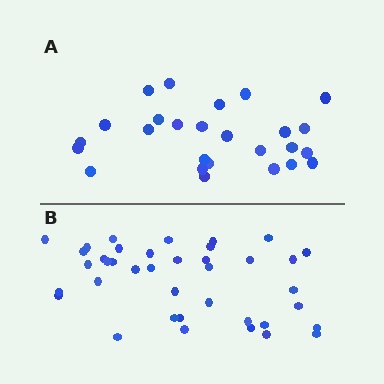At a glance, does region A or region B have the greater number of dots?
Region B (the bottom region) has more dots.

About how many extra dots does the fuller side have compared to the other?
Region B has approximately 15 more dots than region A.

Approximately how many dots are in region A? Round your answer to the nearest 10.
About 30 dots. (The exact count is 26, which rounds to 30.)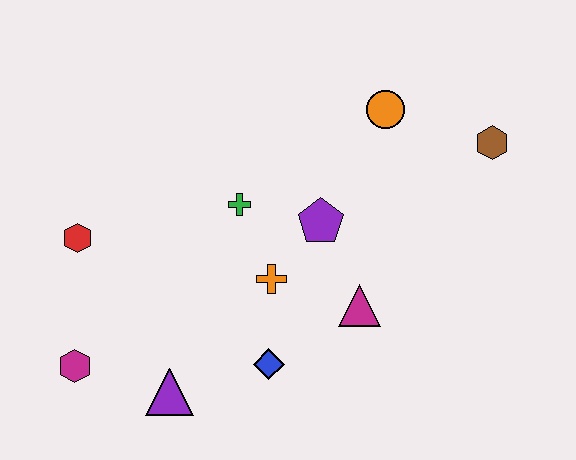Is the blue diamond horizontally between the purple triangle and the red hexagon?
No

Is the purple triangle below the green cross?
Yes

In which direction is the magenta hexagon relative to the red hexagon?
The magenta hexagon is below the red hexagon.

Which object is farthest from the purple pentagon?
The magenta hexagon is farthest from the purple pentagon.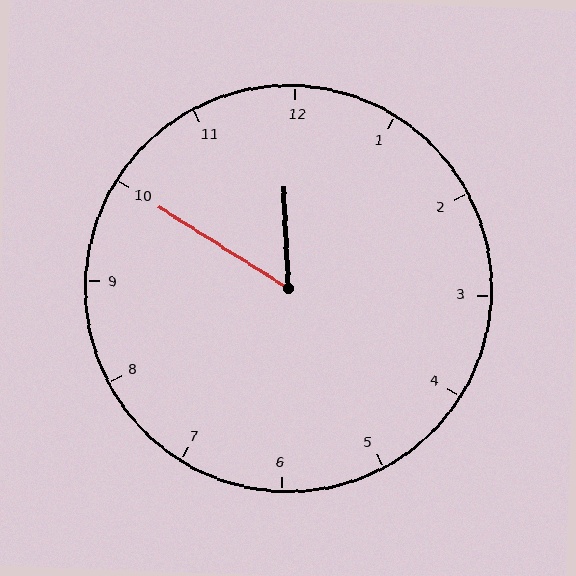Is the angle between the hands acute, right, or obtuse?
It is acute.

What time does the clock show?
11:50.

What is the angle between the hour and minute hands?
Approximately 55 degrees.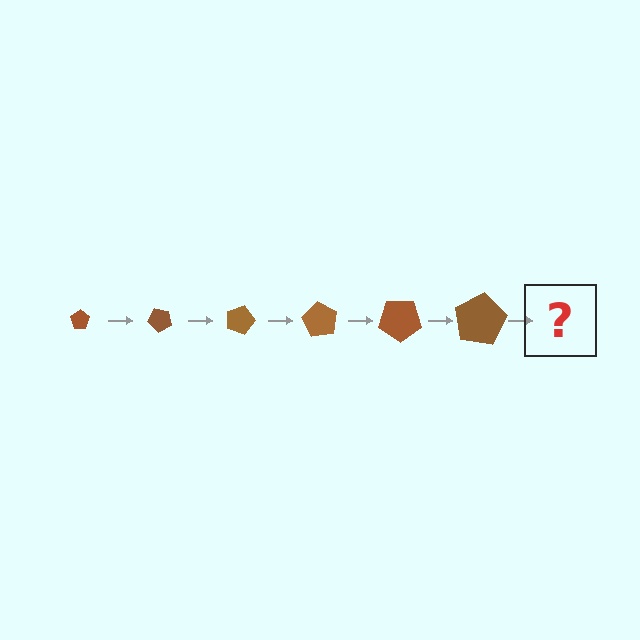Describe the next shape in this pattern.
It should be a pentagon, larger than the previous one and rotated 270 degrees from the start.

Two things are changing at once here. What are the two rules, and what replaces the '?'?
The two rules are that the pentagon grows larger each step and it rotates 45 degrees each step. The '?' should be a pentagon, larger than the previous one and rotated 270 degrees from the start.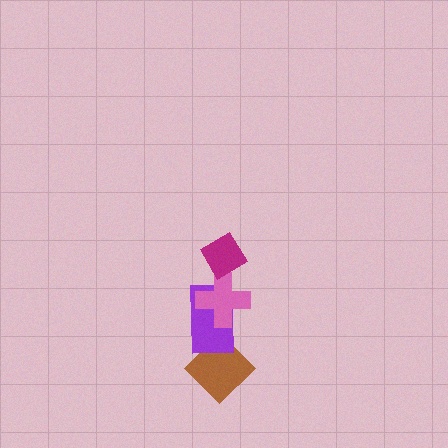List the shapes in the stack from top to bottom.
From top to bottom: the magenta diamond, the pink cross, the purple rectangle, the brown diamond.